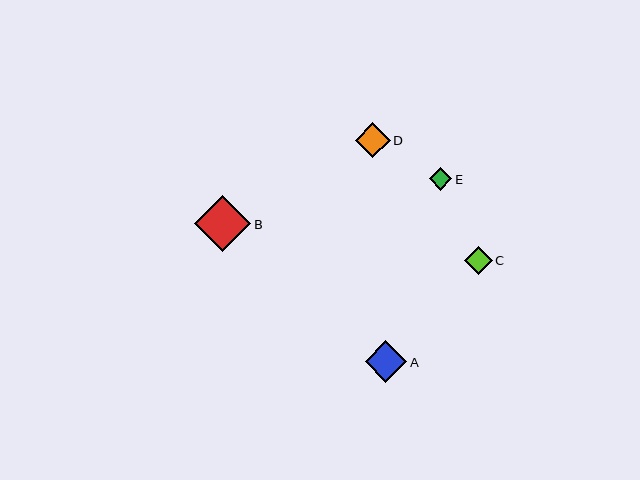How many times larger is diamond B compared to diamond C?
Diamond B is approximately 2.0 times the size of diamond C.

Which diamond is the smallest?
Diamond E is the smallest with a size of approximately 22 pixels.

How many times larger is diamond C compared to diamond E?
Diamond C is approximately 1.2 times the size of diamond E.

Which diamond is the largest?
Diamond B is the largest with a size of approximately 56 pixels.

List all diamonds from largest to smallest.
From largest to smallest: B, A, D, C, E.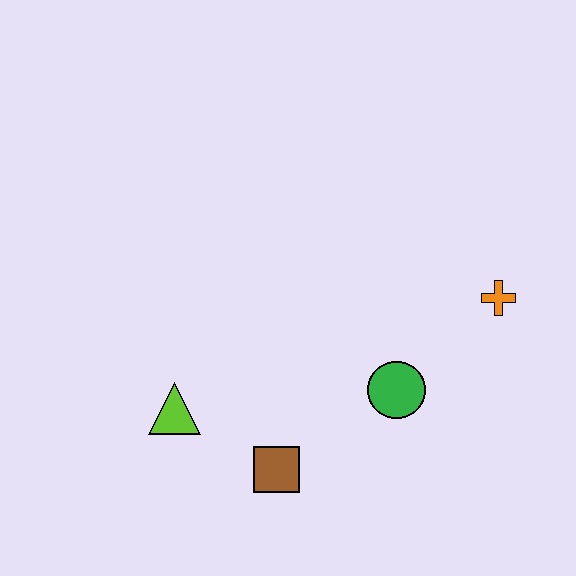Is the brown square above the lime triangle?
No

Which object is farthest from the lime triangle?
The orange cross is farthest from the lime triangle.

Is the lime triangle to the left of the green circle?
Yes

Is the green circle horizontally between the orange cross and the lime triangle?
Yes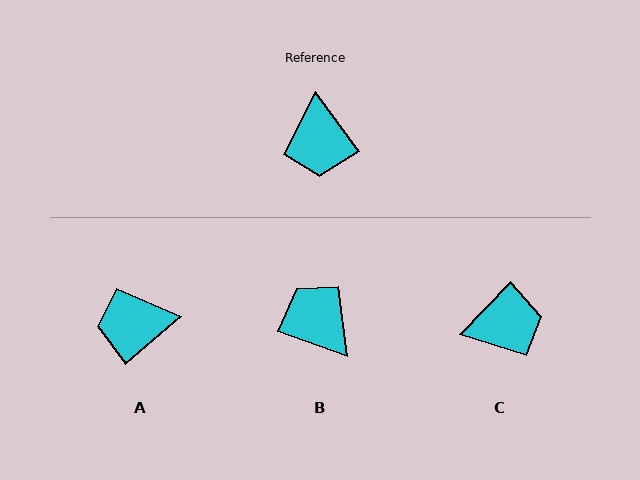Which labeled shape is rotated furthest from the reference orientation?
B, about 146 degrees away.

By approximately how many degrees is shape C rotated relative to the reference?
Approximately 100 degrees counter-clockwise.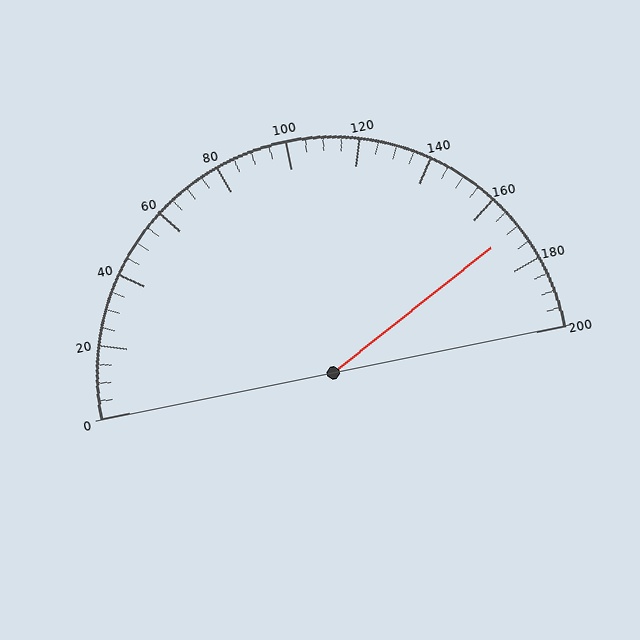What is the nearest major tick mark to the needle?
The nearest major tick mark is 160.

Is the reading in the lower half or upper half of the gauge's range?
The reading is in the upper half of the range (0 to 200).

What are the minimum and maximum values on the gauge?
The gauge ranges from 0 to 200.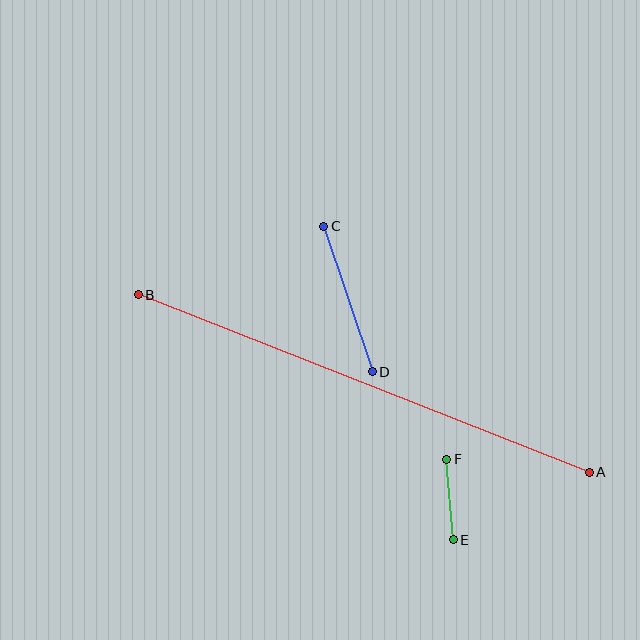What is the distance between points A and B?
The distance is approximately 485 pixels.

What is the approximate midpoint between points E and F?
The midpoint is at approximately (450, 499) pixels.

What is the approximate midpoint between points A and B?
The midpoint is at approximately (364, 384) pixels.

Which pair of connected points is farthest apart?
Points A and B are farthest apart.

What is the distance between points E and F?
The distance is approximately 81 pixels.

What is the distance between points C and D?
The distance is approximately 153 pixels.